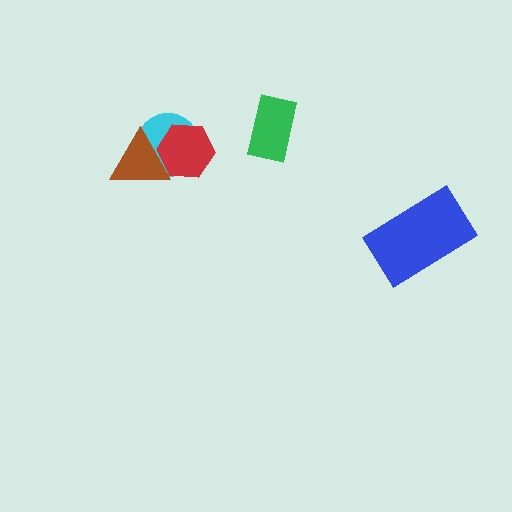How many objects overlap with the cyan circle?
2 objects overlap with the cyan circle.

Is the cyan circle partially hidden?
Yes, it is partially covered by another shape.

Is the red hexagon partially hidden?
No, no other shape covers it.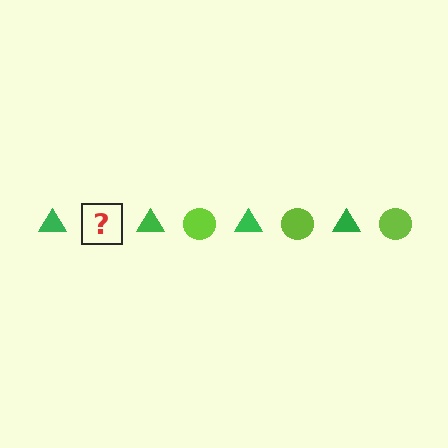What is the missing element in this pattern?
The missing element is a lime circle.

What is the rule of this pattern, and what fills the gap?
The rule is that the pattern alternates between green triangle and lime circle. The gap should be filled with a lime circle.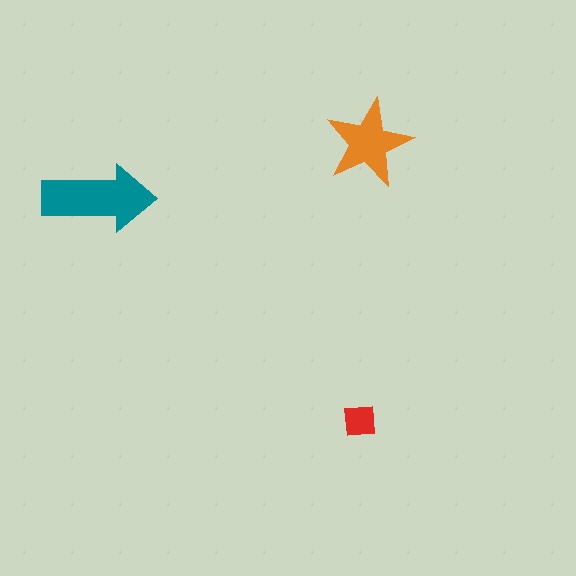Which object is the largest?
The teal arrow.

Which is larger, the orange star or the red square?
The orange star.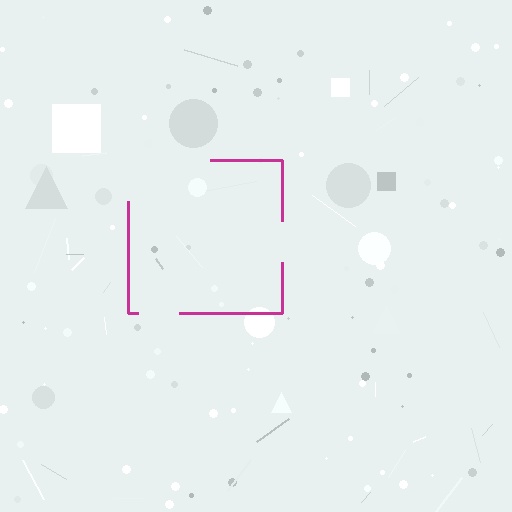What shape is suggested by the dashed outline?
The dashed outline suggests a square.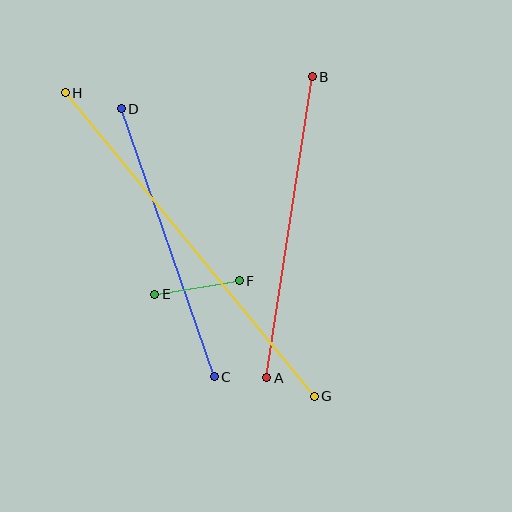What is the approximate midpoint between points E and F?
The midpoint is at approximately (197, 288) pixels.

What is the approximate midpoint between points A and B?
The midpoint is at approximately (289, 227) pixels.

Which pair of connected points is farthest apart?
Points G and H are farthest apart.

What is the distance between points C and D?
The distance is approximately 284 pixels.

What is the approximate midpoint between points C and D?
The midpoint is at approximately (168, 243) pixels.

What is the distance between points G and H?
The distance is approximately 393 pixels.